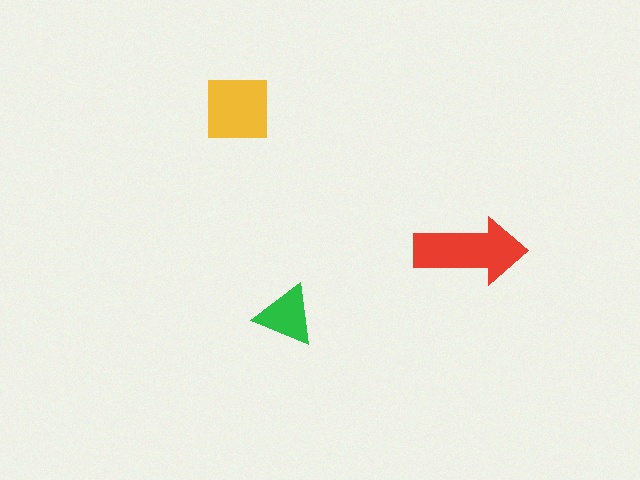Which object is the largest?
The red arrow.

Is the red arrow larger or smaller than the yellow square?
Larger.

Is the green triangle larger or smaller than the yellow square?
Smaller.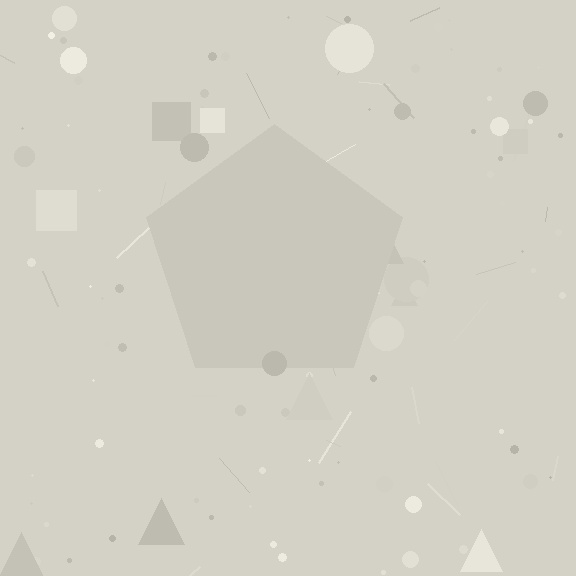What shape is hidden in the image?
A pentagon is hidden in the image.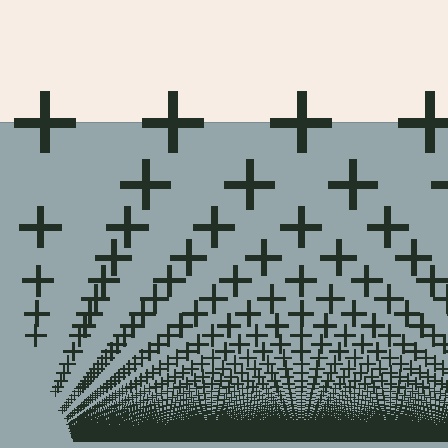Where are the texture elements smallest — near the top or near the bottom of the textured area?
Near the bottom.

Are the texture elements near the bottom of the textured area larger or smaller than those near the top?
Smaller. The gradient is inverted — elements near the bottom are smaller and denser.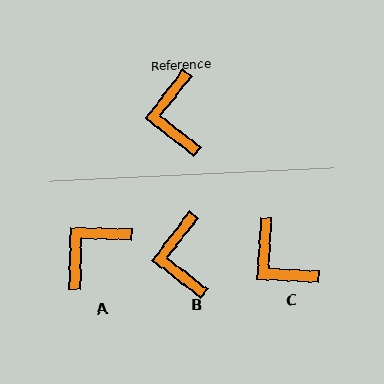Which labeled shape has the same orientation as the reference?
B.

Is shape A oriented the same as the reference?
No, it is off by about 53 degrees.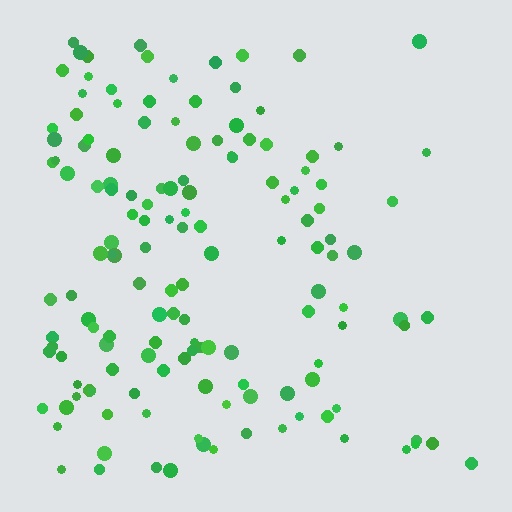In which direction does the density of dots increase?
From right to left, with the left side densest.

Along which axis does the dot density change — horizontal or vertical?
Horizontal.